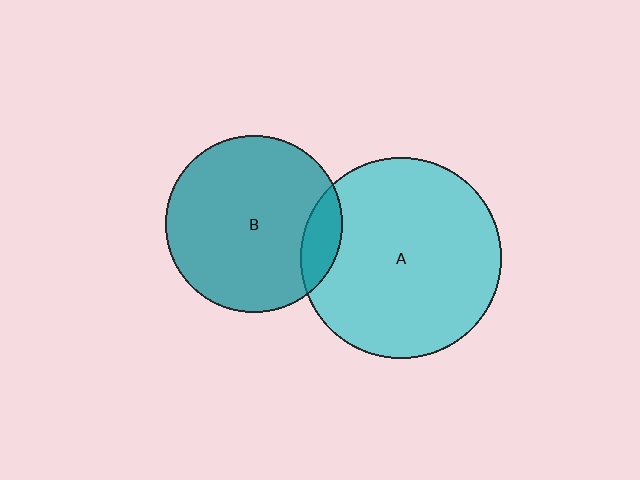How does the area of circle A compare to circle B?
Approximately 1.3 times.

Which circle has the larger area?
Circle A (cyan).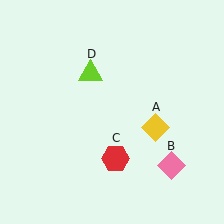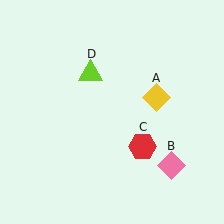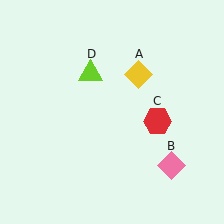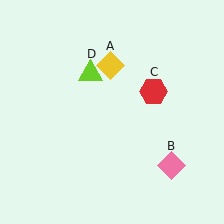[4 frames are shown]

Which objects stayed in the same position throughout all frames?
Pink diamond (object B) and lime triangle (object D) remained stationary.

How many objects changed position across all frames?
2 objects changed position: yellow diamond (object A), red hexagon (object C).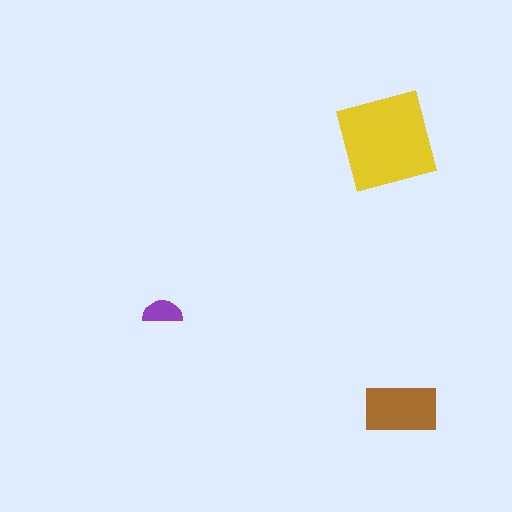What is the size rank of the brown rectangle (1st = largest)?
2nd.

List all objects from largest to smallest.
The yellow square, the brown rectangle, the purple semicircle.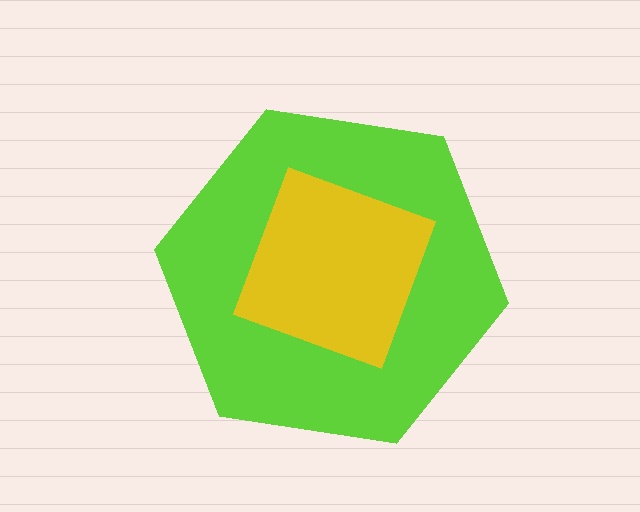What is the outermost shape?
The lime hexagon.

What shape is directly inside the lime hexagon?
The yellow diamond.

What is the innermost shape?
The yellow diamond.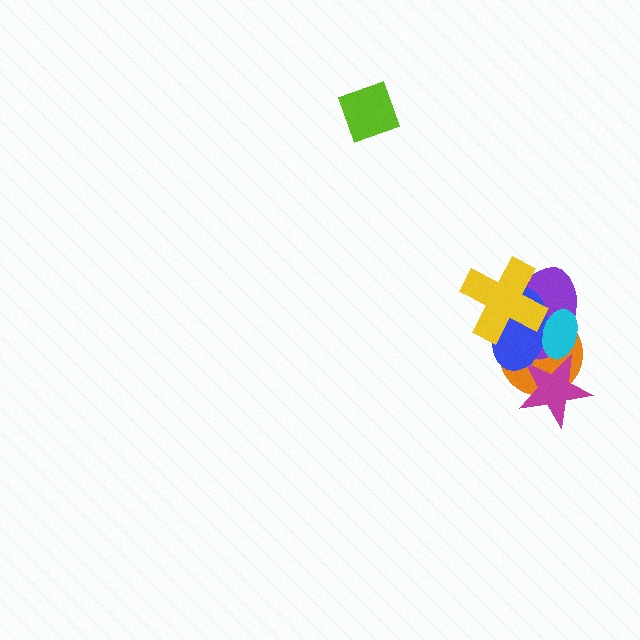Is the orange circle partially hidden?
Yes, it is partially covered by another shape.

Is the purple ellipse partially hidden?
Yes, it is partially covered by another shape.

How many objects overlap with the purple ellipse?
5 objects overlap with the purple ellipse.